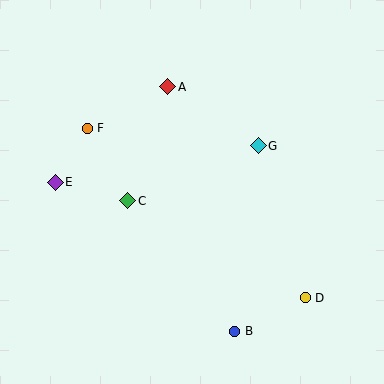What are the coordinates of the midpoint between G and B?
The midpoint between G and B is at (247, 239).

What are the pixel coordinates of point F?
Point F is at (87, 128).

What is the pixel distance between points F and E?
The distance between F and E is 63 pixels.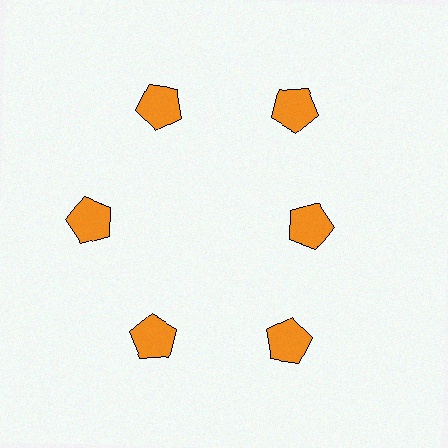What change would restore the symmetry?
The symmetry would be restored by moving it outward, back onto the ring so that all 6 pentagons sit at equal angles and equal distance from the center.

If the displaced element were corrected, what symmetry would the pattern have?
It would have 6-fold rotational symmetry — the pattern would map onto itself every 60 degrees.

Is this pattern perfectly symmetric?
No. The 6 orange pentagons are arranged in a ring, but one element near the 3 o'clock position is pulled inward toward the center, breaking the 6-fold rotational symmetry.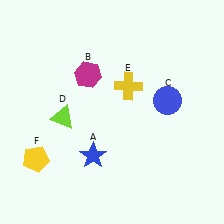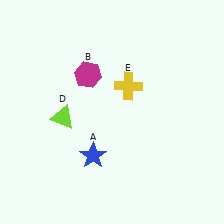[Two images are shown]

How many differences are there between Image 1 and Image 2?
There are 2 differences between the two images.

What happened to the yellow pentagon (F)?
The yellow pentagon (F) was removed in Image 2. It was in the bottom-left area of Image 1.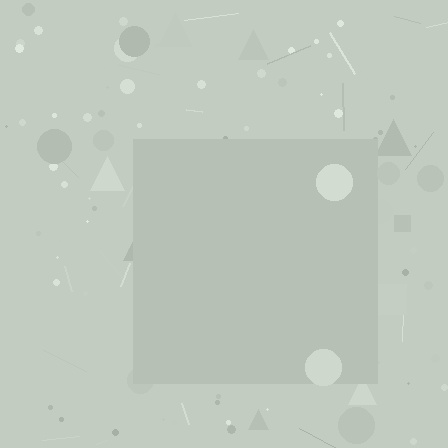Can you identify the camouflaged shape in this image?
The camouflaged shape is a square.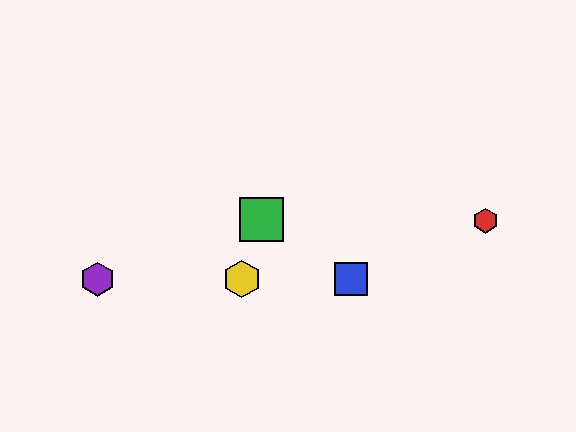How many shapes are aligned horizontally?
3 shapes (the blue square, the yellow hexagon, the purple hexagon) are aligned horizontally.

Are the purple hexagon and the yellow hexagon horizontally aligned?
Yes, both are at y≈279.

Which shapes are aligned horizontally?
The blue square, the yellow hexagon, the purple hexagon are aligned horizontally.